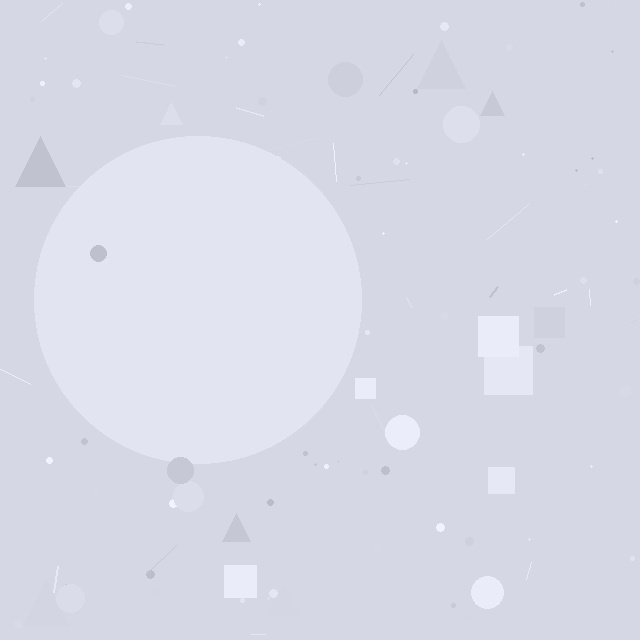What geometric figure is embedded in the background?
A circle is embedded in the background.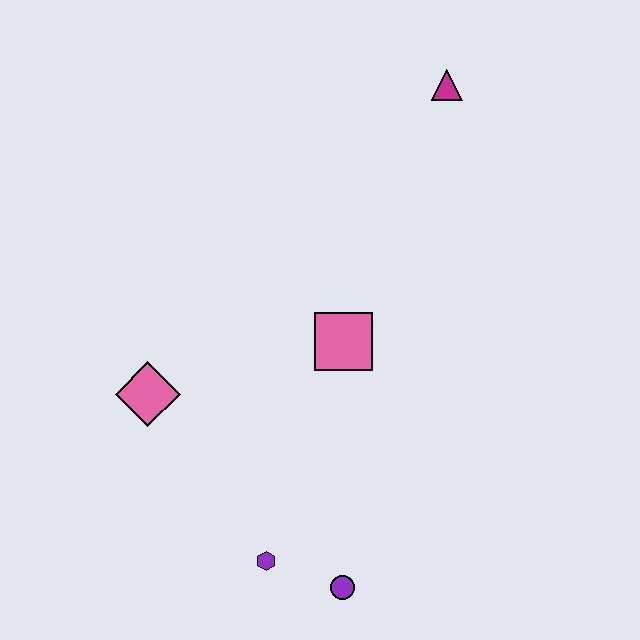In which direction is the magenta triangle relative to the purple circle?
The magenta triangle is above the purple circle.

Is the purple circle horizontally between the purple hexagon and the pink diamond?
No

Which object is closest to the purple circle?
The purple hexagon is closest to the purple circle.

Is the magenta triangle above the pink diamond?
Yes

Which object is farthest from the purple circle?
The magenta triangle is farthest from the purple circle.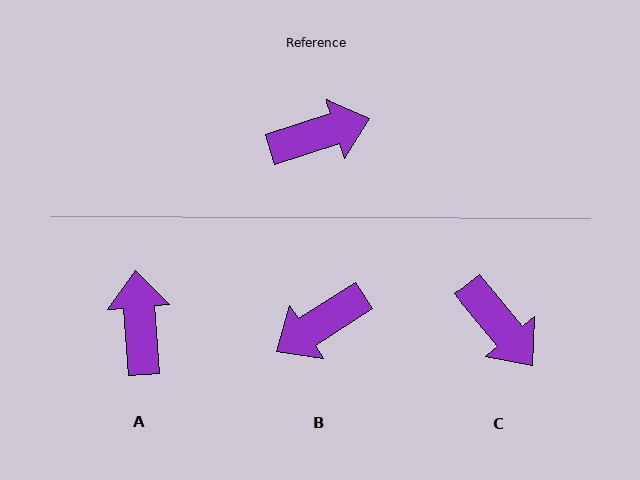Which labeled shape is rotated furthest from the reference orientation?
B, about 165 degrees away.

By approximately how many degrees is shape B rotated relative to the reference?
Approximately 165 degrees clockwise.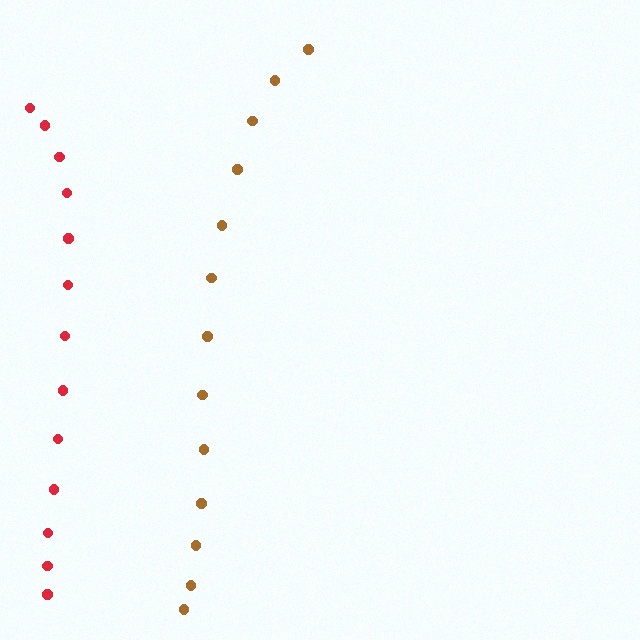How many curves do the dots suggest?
There are 2 distinct paths.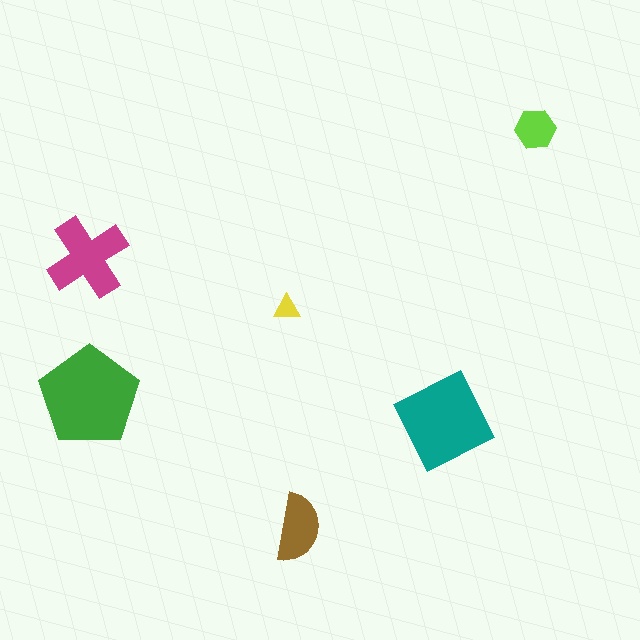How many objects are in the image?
There are 6 objects in the image.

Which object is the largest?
The green pentagon.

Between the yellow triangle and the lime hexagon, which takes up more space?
The lime hexagon.